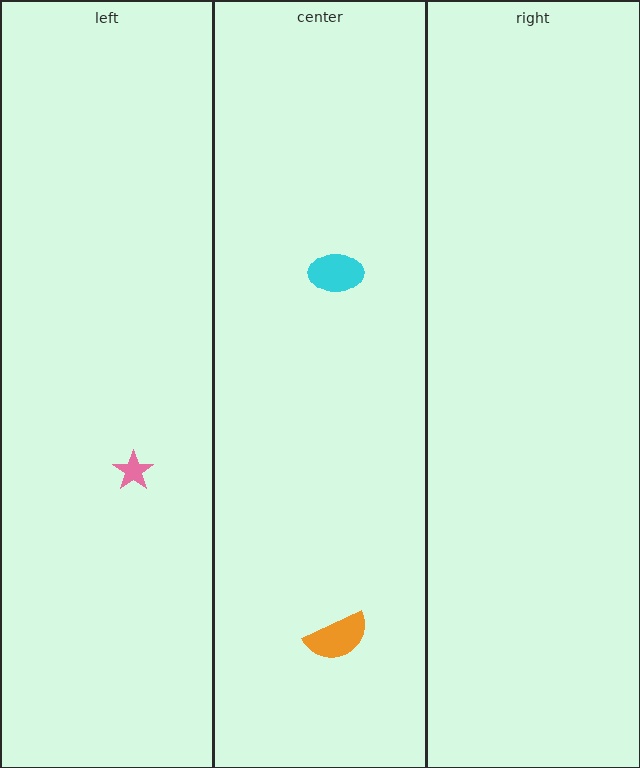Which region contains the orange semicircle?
The center region.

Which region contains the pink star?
The left region.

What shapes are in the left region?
The pink star.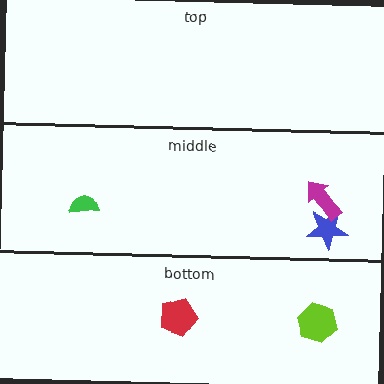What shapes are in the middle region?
The blue star, the green semicircle, the magenta arrow.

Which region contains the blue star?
The middle region.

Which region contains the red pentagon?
The bottom region.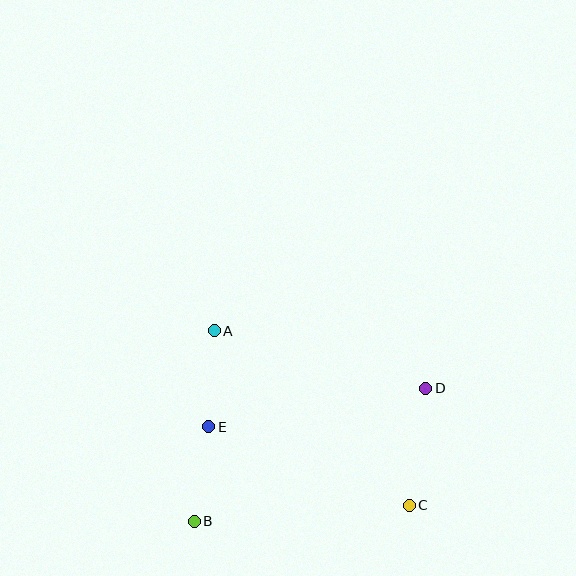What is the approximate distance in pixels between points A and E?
The distance between A and E is approximately 96 pixels.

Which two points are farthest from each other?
Points B and D are farthest from each other.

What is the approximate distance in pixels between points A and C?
The distance between A and C is approximately 262 pixels.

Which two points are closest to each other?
Points B and E are closest to each other.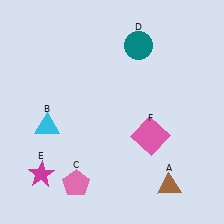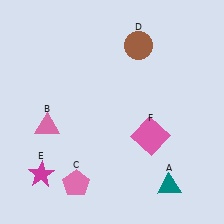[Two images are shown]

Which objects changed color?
A changed from brown to teal. B changed from cyan to pink. D changed from teal to brown.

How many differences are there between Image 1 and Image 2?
There are 3 differences between the two images.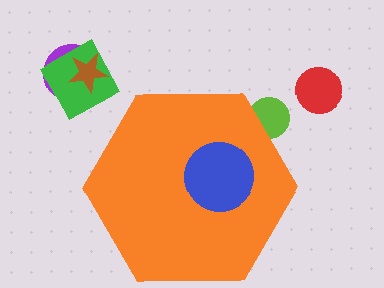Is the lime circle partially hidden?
Yes, the lime circle is partially hidden behind the orange hexagon.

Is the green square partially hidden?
No, the green square is fully visible.